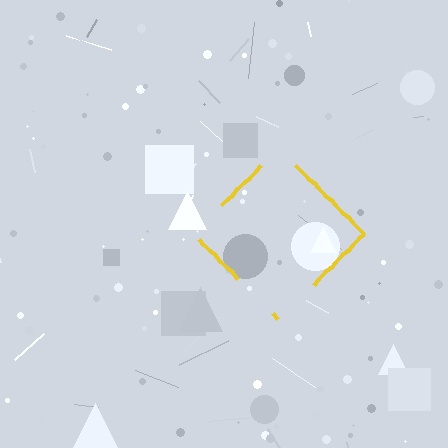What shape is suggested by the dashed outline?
The dashed outline suggests a diamond.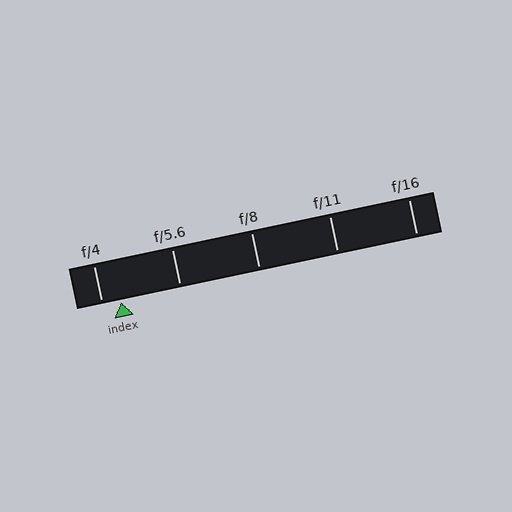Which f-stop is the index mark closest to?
The index mark is closest to f/4.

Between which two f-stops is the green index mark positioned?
The index mark is between f/4 and f/5.6.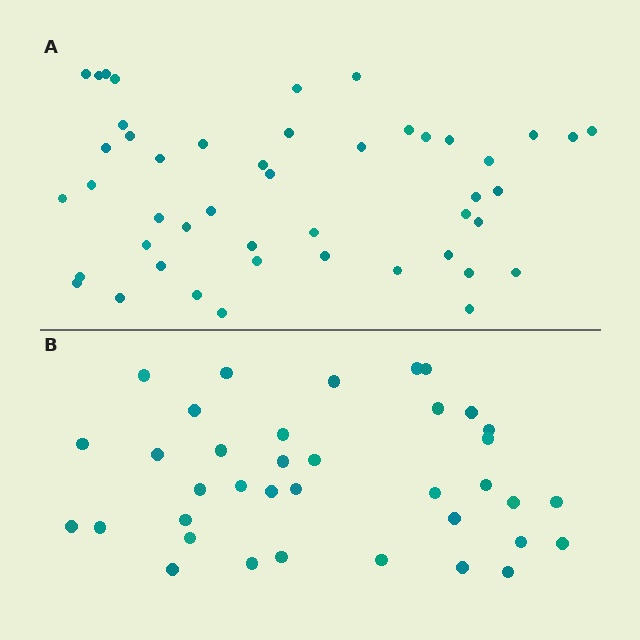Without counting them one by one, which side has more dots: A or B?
Region A (the top region) has more dots.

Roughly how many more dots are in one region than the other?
Region A has roughly 10 or so more dots than region B.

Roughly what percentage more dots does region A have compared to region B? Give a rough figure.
About 25% more.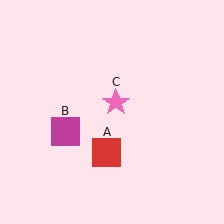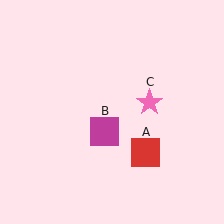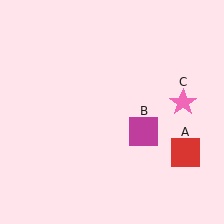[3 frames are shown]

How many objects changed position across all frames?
3 objects changed position: red square (object A), magenta square (object B), pink star (object C).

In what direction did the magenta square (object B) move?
The magenta square (object B) moved right.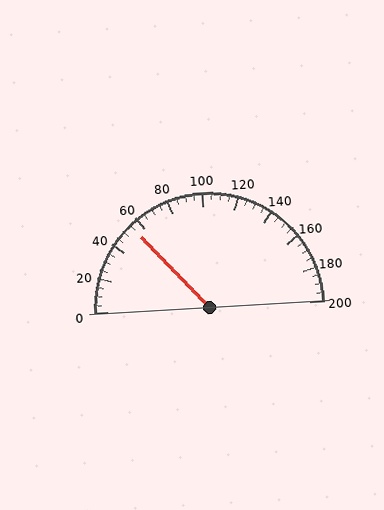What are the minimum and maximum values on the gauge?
The gauge ranges from 0 to 200.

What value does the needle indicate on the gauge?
The needle indicates approximately 55.